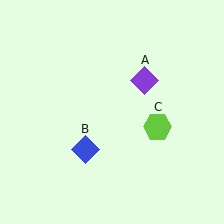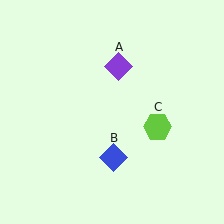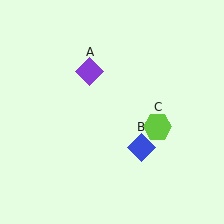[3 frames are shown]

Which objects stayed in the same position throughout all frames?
Lime hexagon (object C) remained stationary.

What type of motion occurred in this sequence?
The purple diamond (object A), blue diamond (object B) rotated counterclockwise around the center of the scene.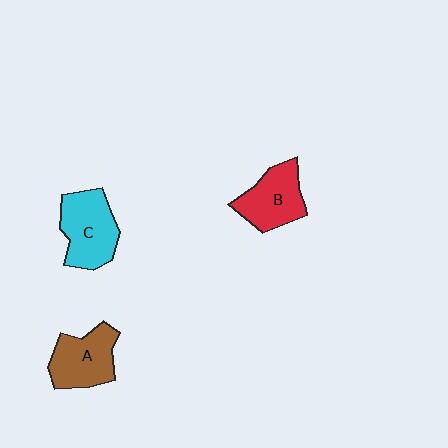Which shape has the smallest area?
Shape B (red).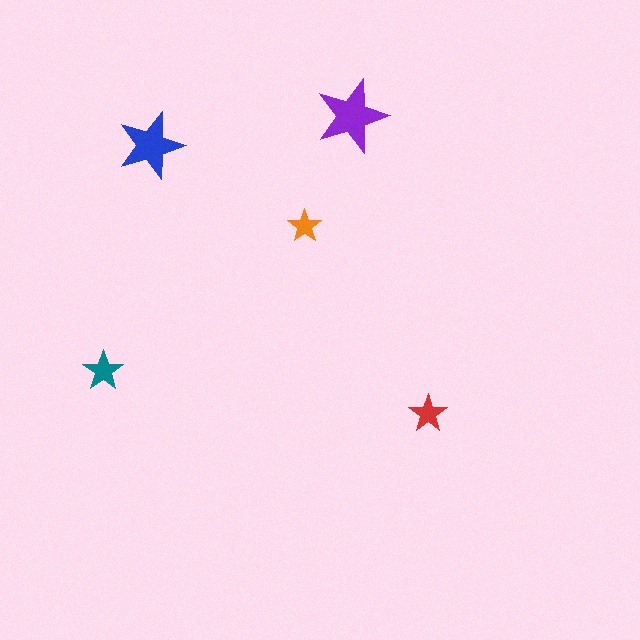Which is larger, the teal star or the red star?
The teal one.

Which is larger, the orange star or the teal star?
The teal one.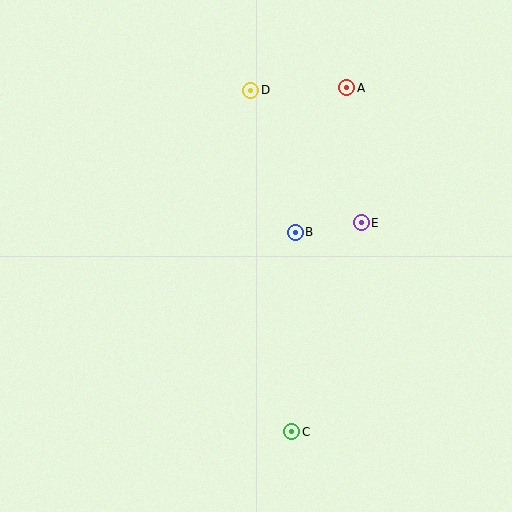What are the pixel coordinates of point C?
Point C is at (292, 432).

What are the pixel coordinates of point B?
Point B is at (295, 232).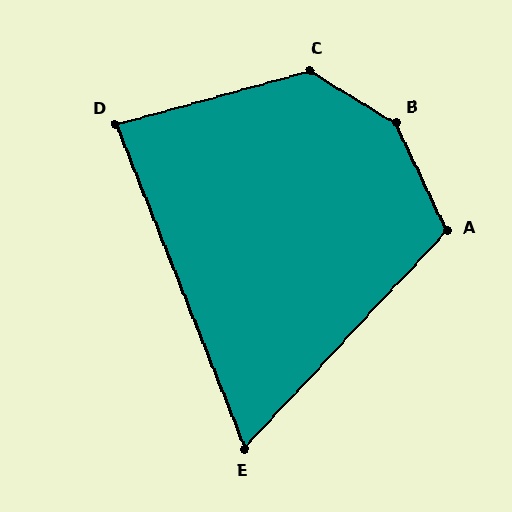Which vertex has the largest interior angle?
B, at approximately 147 degrees.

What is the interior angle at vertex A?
Approximately 111 degrees (obtuse).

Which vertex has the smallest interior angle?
E, at approximately 65 degrees.